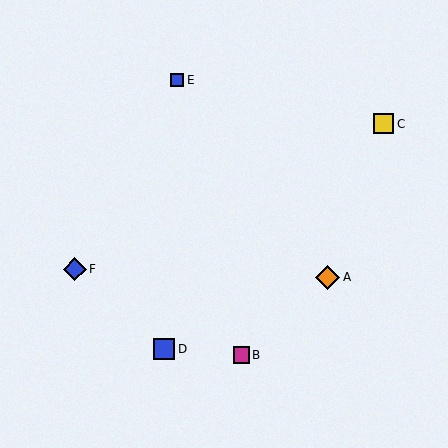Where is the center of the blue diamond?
The center of the blue diamond is at (75, 269).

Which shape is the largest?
The orange diamond (labeled A) is the largest.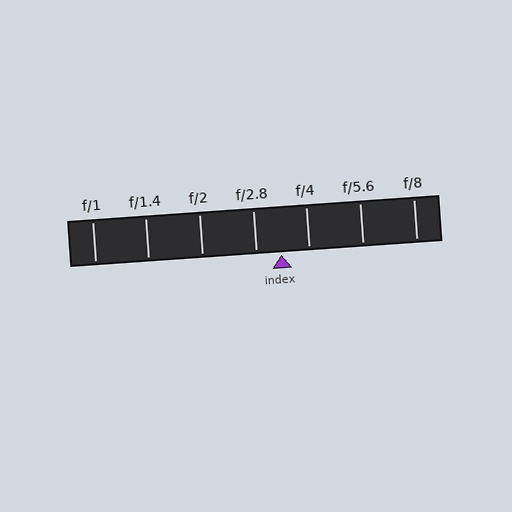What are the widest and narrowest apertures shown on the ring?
The widest aperture shown is f/1 and the narrowest is f/8.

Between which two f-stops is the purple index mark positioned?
The index mark is between f/2.8 and f/4.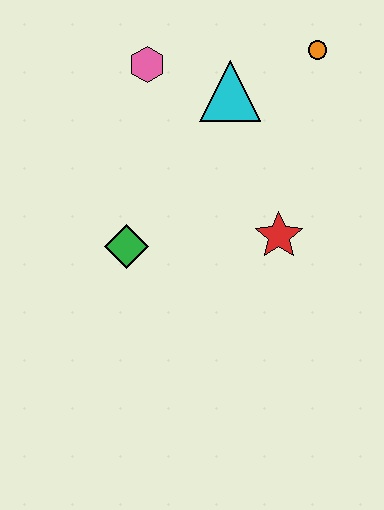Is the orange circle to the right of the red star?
Yes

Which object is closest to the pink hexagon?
The cyan triangle is closest to the pink hexagon.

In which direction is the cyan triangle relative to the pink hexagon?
The cyan triangle is to the right of the pink hexagon.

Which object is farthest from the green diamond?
The orange circle is farthest from the green diamond.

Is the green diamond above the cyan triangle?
No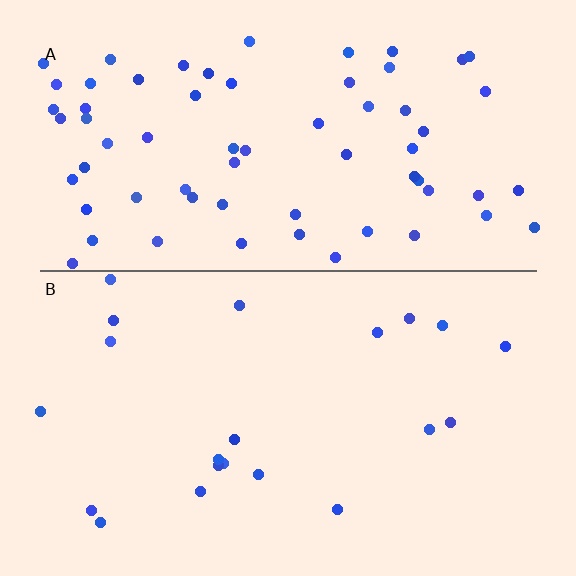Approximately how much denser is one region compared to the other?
Approximately 3.2× — region A over region B.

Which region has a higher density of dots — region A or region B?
A (the top).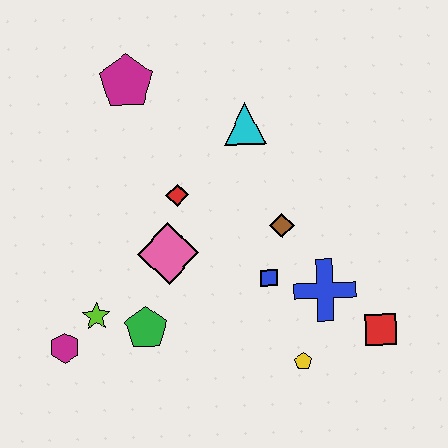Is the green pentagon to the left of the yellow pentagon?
Yes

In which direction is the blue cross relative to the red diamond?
The blue cross is to the right of the red diamond.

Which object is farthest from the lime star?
The red square is farthest from the lime star.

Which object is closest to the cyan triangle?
The red diamond is closest to the cyan triangle.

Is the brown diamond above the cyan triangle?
No